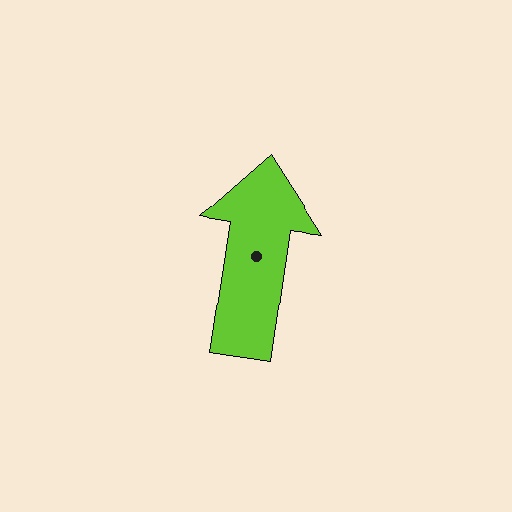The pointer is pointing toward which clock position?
Roughly 12 o'clock.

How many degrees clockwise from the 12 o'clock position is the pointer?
Approximately 8 degrees.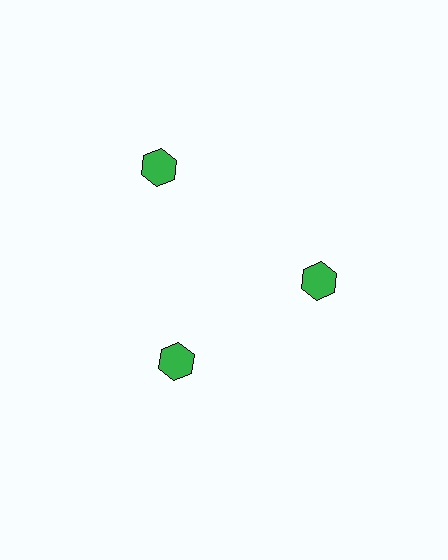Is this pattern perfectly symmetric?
No. The 3 green hexagons are arranged in a ring, but one element near the 11 o'clock position is pushed outward from the center, breaking the 3-fold rotational symmetry.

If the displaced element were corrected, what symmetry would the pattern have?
It would have 3-fold rotational symmetry — the pattern would map onto itself every 120 degrees.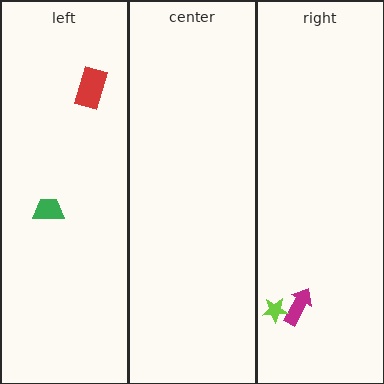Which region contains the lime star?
The right region.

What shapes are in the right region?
The magenta arrow, the lime star.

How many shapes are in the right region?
2.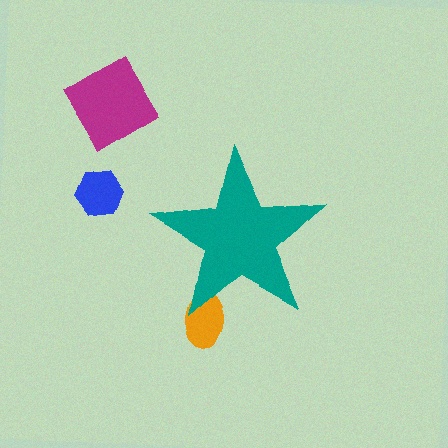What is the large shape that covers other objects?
A teal star.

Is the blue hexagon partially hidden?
No, the blue hexagon is fully visible.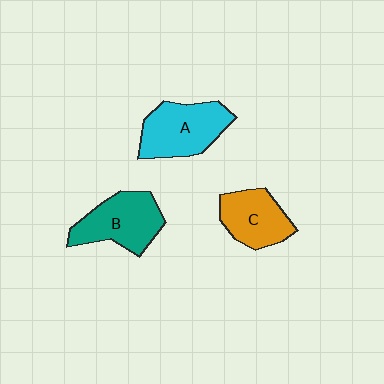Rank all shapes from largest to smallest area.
From largest to smallest: A (cyan), B (teal), C (orange).